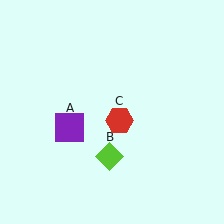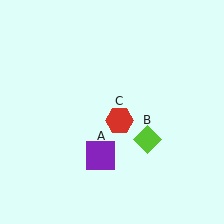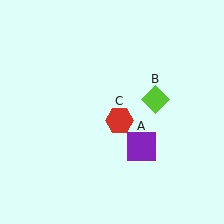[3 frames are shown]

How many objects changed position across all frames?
2 objects changed position: purple square (object A), lime diamond (object B).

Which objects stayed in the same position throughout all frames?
Red hexagon (object C) remained stationary.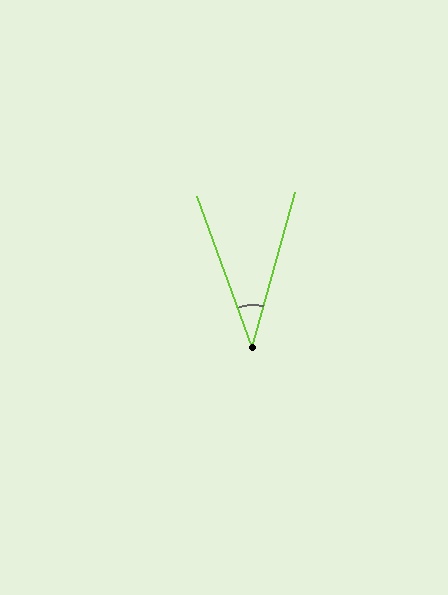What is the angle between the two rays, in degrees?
Approximately 36 degrees.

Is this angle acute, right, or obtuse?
It is acute.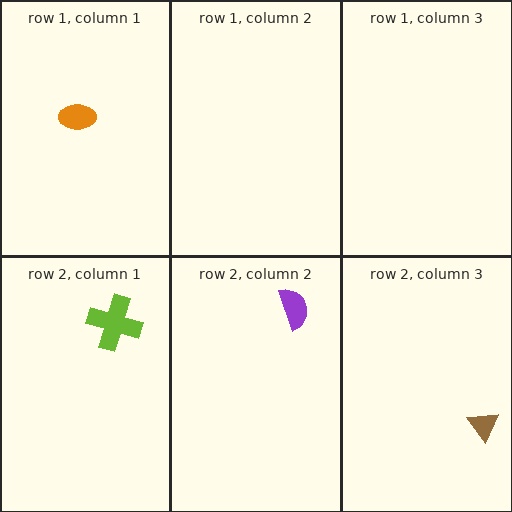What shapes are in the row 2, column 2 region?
The purple semicircle.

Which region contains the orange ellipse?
The row 1, column 1 region.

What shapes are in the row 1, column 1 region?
The orange ellipse.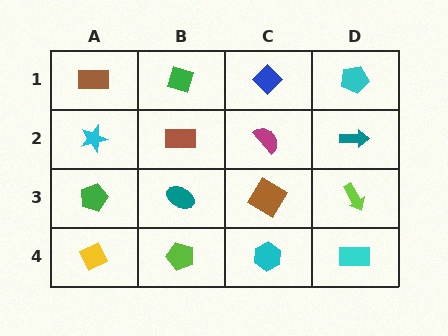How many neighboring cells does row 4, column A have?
2.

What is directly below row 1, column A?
A cyan star.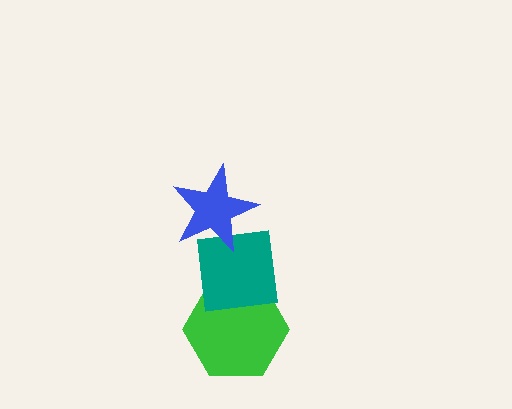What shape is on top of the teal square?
The blue star is on top of the teal square.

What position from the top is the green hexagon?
The green hexagon is 3rd from the top.